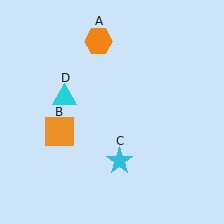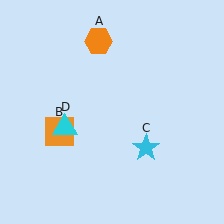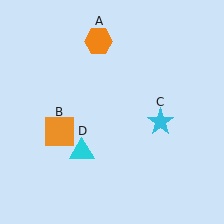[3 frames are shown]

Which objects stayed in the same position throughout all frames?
Orange hexagon (object A) and orange square (object B) remained stationary.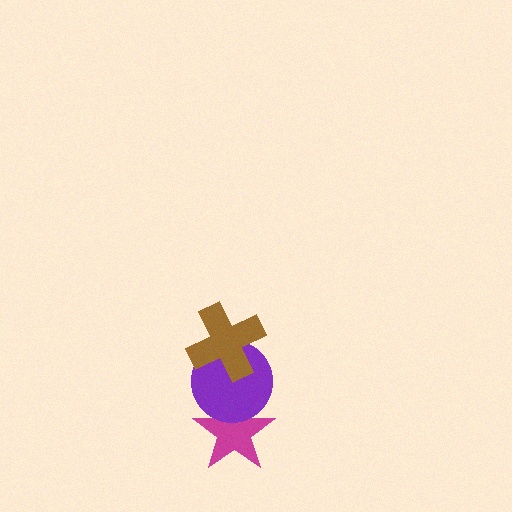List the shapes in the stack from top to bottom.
From top to bottom: the brown cross, the purple circle, the magenta star.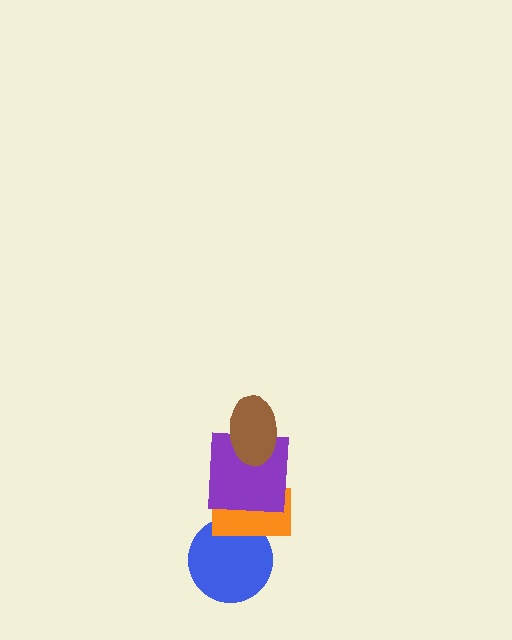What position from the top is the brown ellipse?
The brown ellipse is 1st from the top.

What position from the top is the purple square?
The purple square is 2nd from the top.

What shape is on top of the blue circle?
The orange rectangle is on top of the blue circle.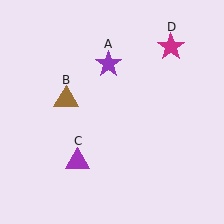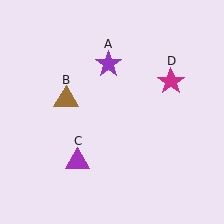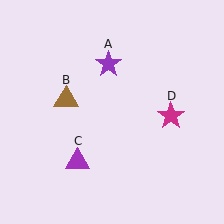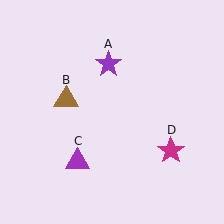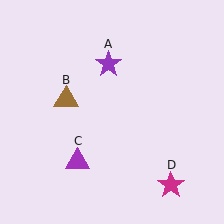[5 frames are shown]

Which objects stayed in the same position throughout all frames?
Purple star (object A) and brown triangle (object B) and purple triangle (object C) remained stationary.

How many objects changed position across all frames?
1 object changed position: magenta star (object D).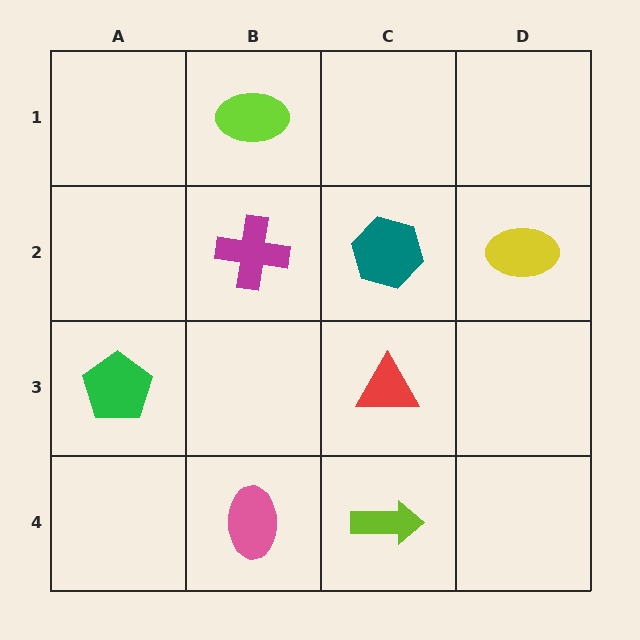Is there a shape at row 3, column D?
No, that cell is empty.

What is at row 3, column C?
A red triangle.